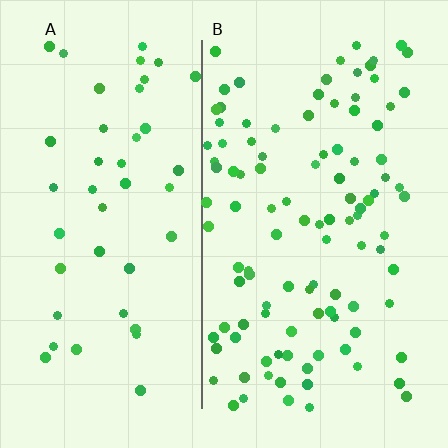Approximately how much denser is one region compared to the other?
Approximately 2.4× — region B over region A.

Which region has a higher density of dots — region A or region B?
B (the right).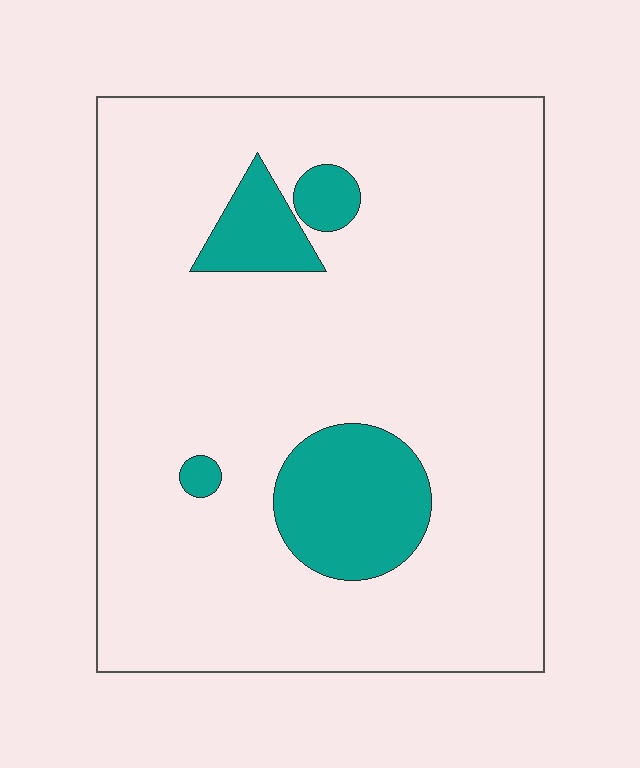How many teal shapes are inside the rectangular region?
4.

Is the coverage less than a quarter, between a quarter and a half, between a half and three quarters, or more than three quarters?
Less than a quarter.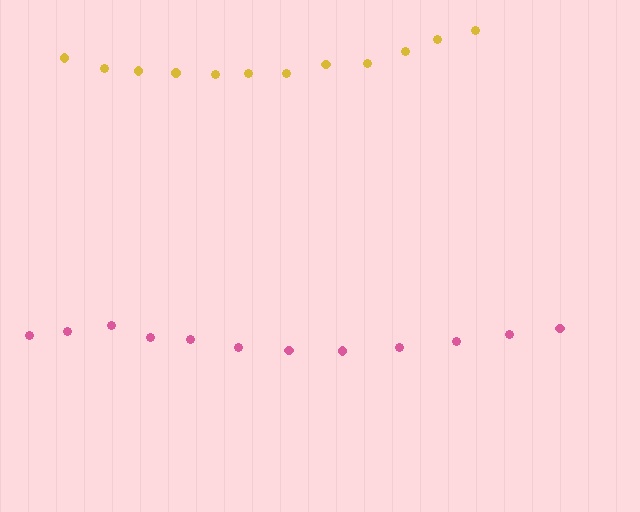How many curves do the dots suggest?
There are 2 distinct paths.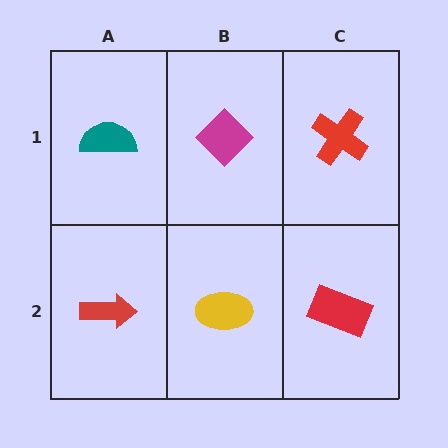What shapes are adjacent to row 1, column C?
A red rectangle (row 2, column C), a magenta diamond (row 1, column B).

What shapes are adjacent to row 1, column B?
A yellow ellipse (row 2, column B), a teal semicircle (row 1, column A), a red cross (row 1, column C).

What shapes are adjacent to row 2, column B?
A magenta diamond (row 1, column B), a red arrow (row 2, column A), a red rectangle (row 2, column C).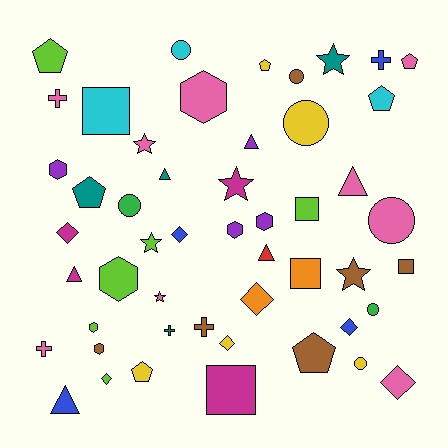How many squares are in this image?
There are 5 squares.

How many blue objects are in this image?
There are 4 blue objects.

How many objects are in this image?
There are 50 objects.